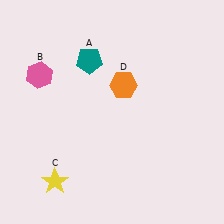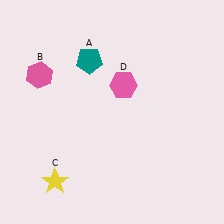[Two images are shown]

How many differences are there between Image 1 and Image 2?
There is 1 difference between the two images.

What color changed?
The hexagon (D) changed from orange in Image 1 to pink in Image 2.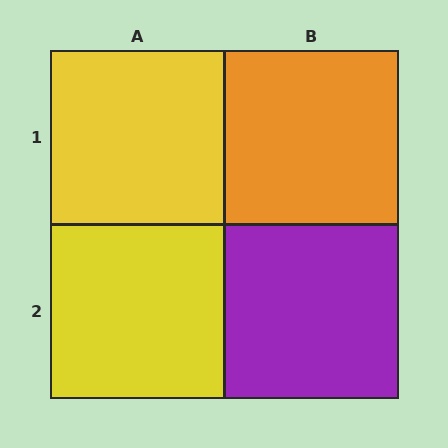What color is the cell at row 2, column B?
Purple.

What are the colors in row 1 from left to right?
Yellow, orange.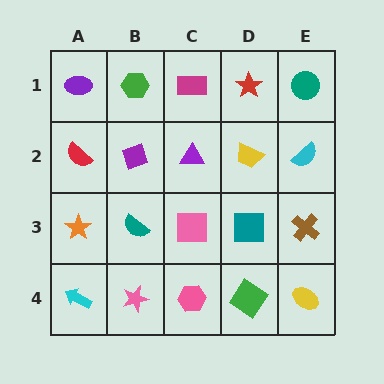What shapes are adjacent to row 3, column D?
A yellow trapezoid (row 2, column D), a green diamond (row 4, column D), a pink square (row 3, column C), a brown cross (row 3, column E).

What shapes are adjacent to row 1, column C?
A purple triangle (row 2, column C), a green hexagon (row 1, column B), a red star (row 1, column D).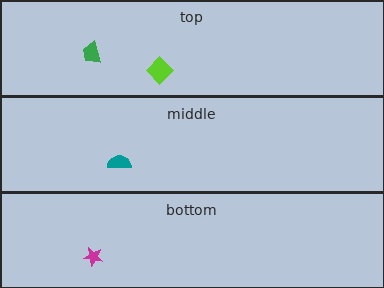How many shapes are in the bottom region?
1.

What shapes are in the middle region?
The teal semicircle.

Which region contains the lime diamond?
The top region.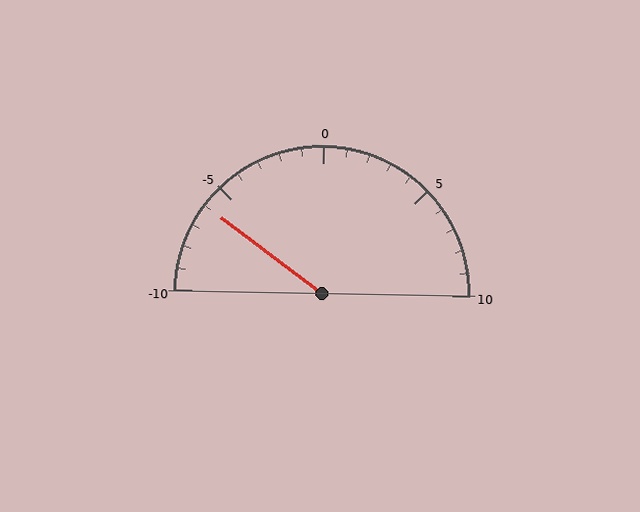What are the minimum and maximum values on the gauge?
The gauge ranges from -10 to 10.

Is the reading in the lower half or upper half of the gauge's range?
The reading is in the lower half of the range (-10 to 10).